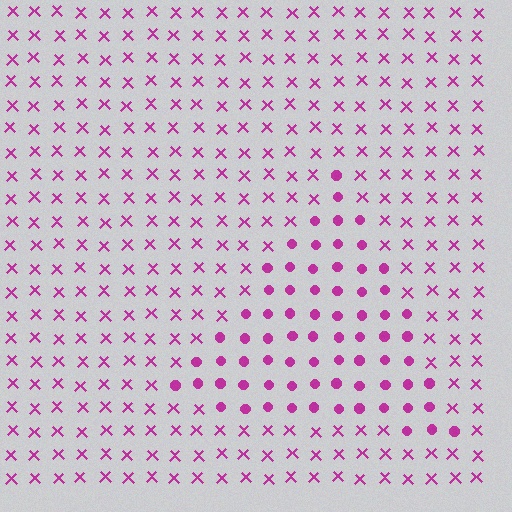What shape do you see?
I see a triangle.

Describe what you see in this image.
The image is filled with small magenta elements arranged in a uniform grid. A triangle-shaped region contains circles, while the surrounding area contains X marks. The boundary is defined purely by the change in element shape.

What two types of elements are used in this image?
The image uses circles inside the triangle region and X marks outside it.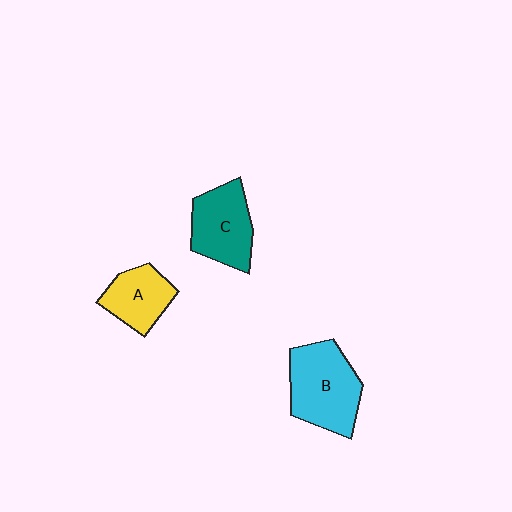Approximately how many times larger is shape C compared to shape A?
Approximately 1.3 times.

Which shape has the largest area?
Shape B (cyan).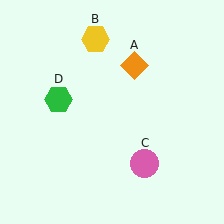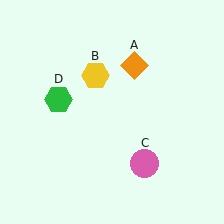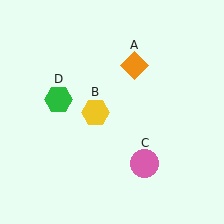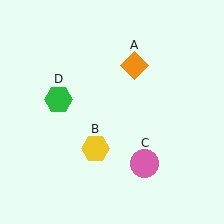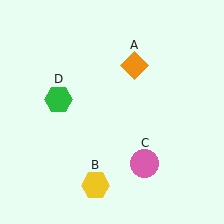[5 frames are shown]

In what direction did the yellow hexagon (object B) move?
The yellow hexagon (object B) moved down.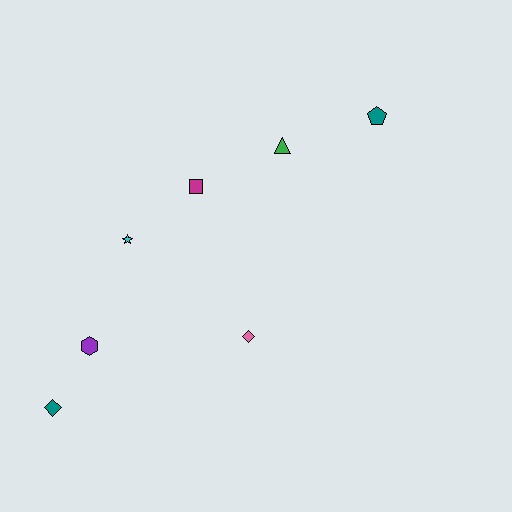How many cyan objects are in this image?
There is 1 cyan object.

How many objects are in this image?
There are 7 objects.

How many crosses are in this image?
There are no crosses.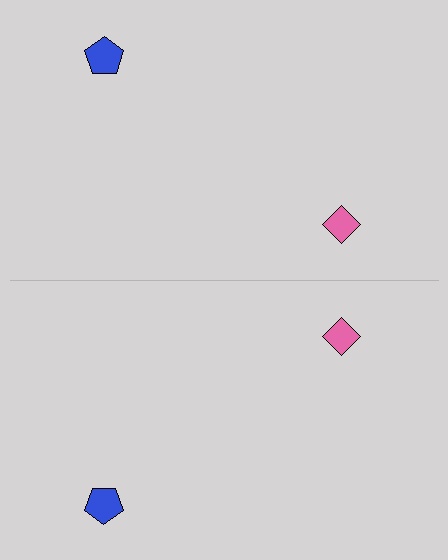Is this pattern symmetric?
Yes, this pattern has bilateral (reflection) symmetry.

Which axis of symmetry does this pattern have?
The pattern has a horizontal axis of symmetry running through the center of the image.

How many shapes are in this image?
There are 4 shapes in this image.